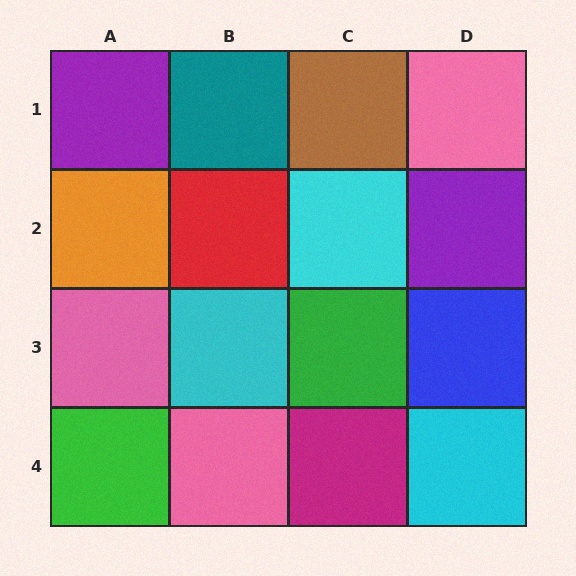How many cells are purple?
2 cells are purple.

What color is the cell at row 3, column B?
Cyan.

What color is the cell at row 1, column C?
Brown.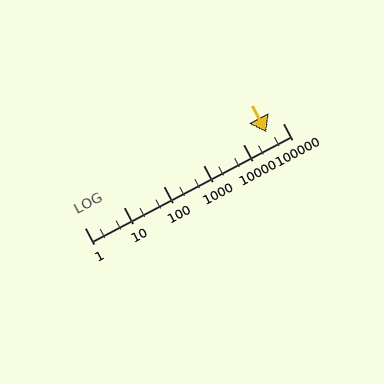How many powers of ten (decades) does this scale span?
The scale spans 5 decades, from 1 to 100000.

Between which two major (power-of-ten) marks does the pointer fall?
The pointer is between 10000 and 100000.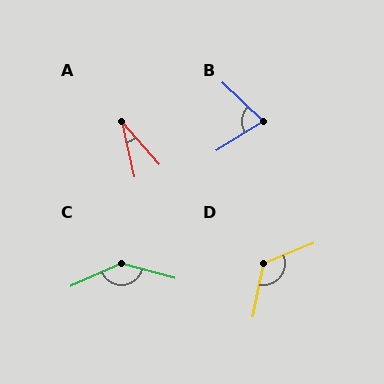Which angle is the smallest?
A, at approximately 29 degrees.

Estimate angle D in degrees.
Approximately 123 degrees.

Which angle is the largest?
C, at approximately 141 degrees.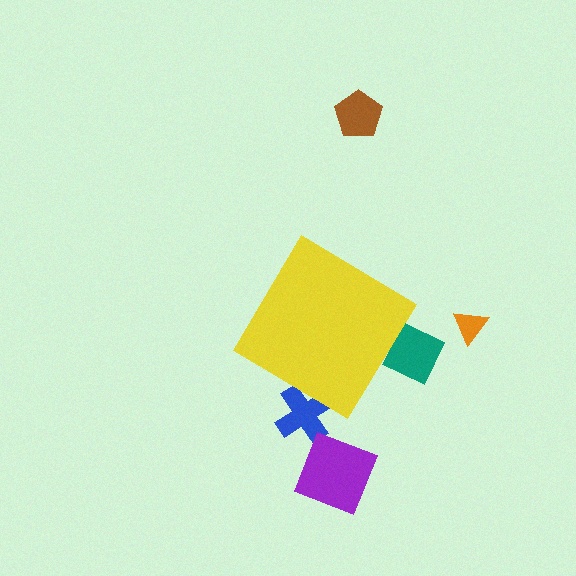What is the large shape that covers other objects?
A yellow diamond.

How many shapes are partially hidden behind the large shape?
2 shapes are partially hidden.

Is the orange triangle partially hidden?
No, the orange triangle is fully visible.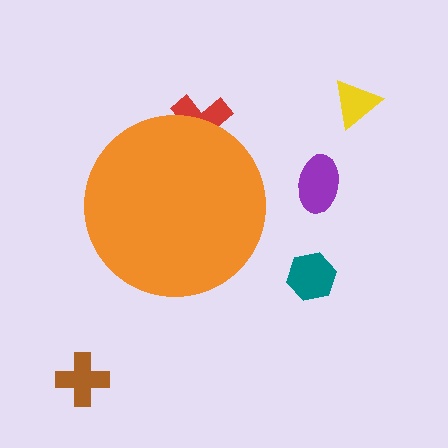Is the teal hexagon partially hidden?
No, the teal hexagon is fully visible.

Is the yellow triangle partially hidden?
No, the yellow triangle is fully visible.